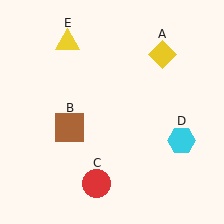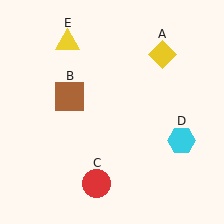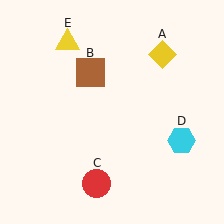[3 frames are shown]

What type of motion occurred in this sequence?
The brown square (object B) rotated clockwise around the center of the scene.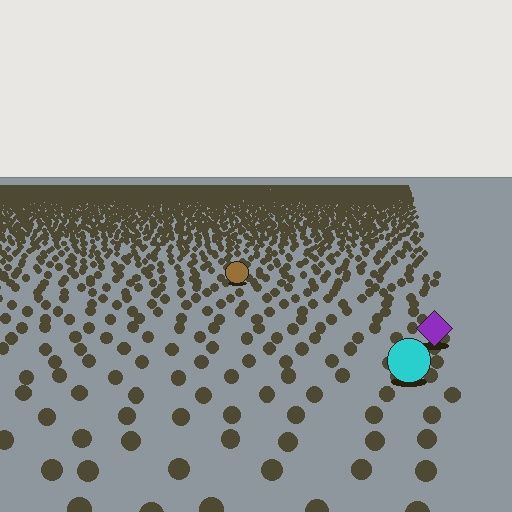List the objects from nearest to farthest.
From nearest to farthest: the cyan circle, the purple diamond, the brown circle.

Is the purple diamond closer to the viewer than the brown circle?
Yes. The purple diamond is closer — you can tell from the texture gradient: the ground texture is coarser near it.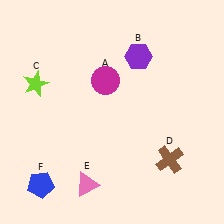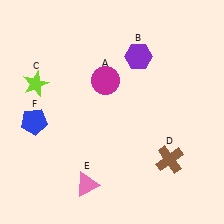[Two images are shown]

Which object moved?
The blue pentagon (F) moved up.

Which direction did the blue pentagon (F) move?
The blue pentagon (F) moved up.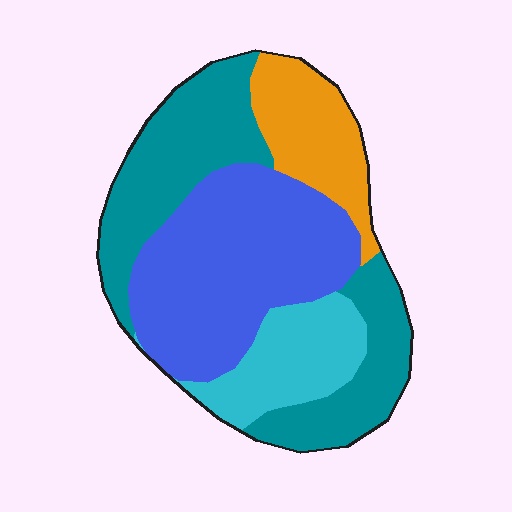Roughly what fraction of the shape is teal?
Teal covers about 35% of the shape.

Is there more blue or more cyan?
Blue.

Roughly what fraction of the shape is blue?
Blue takes up between a quarter and a half of the shape.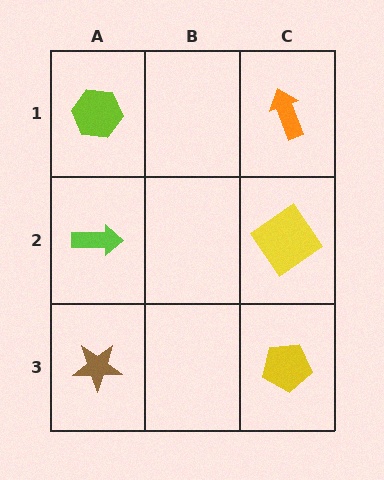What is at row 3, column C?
A yellow pentagon.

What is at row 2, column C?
A yellow diamond.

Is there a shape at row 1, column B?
No, that cell is empty.